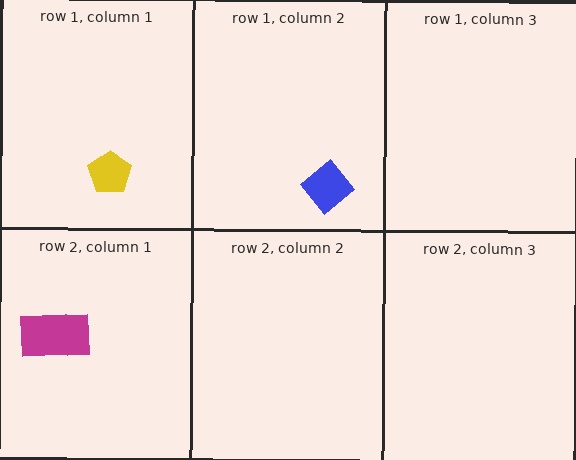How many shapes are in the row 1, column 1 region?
1.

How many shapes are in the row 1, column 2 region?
1.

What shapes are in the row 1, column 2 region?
The blue diamond.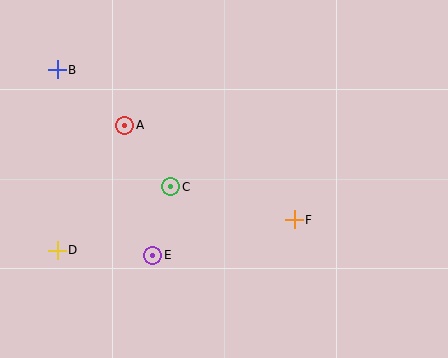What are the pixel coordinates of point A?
Point A is at (125, 125).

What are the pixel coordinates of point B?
Point B is at (57, 70).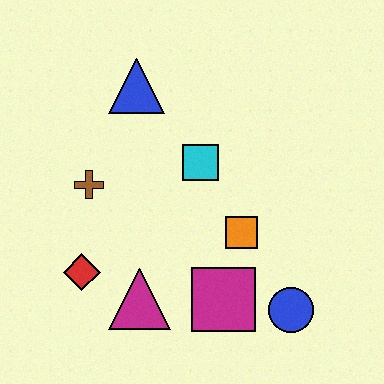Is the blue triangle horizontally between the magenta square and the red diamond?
Yes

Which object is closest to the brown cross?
The red diamond is closest to the brown cross.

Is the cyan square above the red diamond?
Yes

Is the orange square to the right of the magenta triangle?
Yes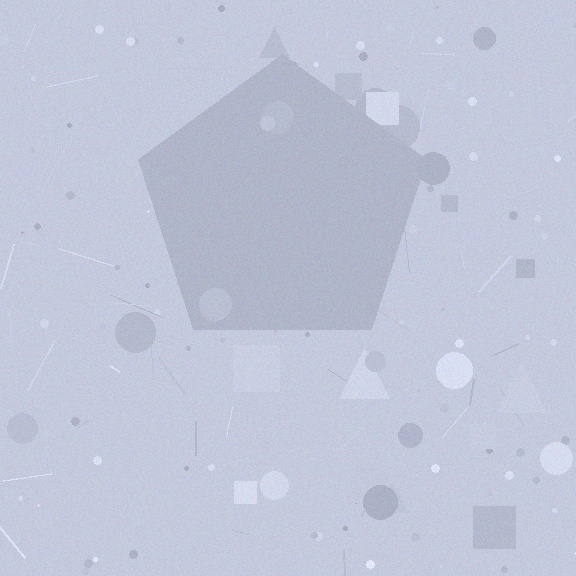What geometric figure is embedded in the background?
A pentagon is embedded in the background.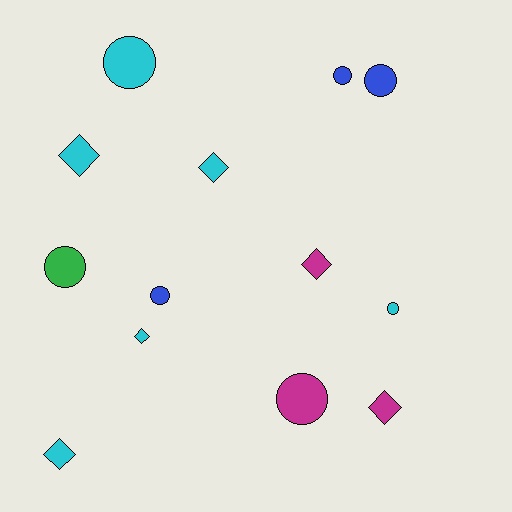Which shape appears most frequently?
Circle, with 7 objects.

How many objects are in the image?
There are 13 objects.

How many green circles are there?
There is 1 green circle.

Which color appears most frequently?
Cyan, with 6 objects.